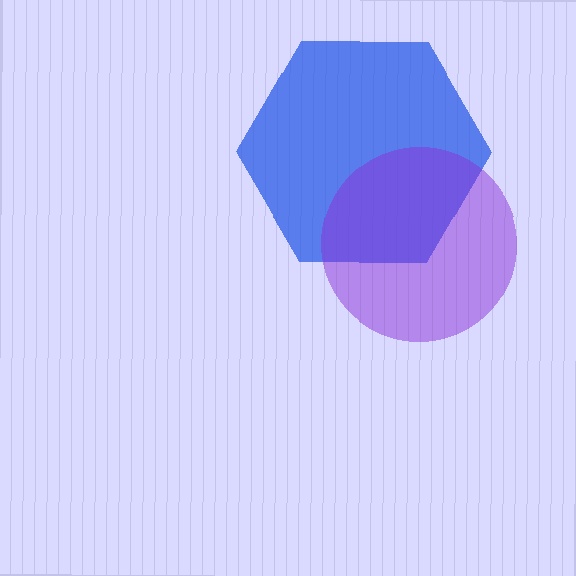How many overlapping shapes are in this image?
There are 2 overlapping shapes in the image.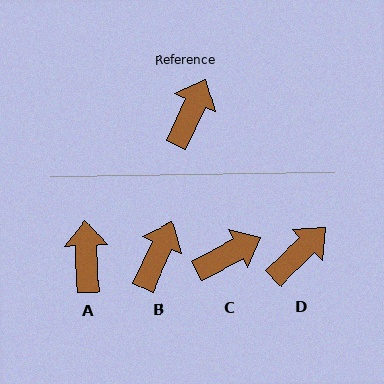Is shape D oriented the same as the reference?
No, it is off by about 22 degrees.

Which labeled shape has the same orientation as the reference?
B.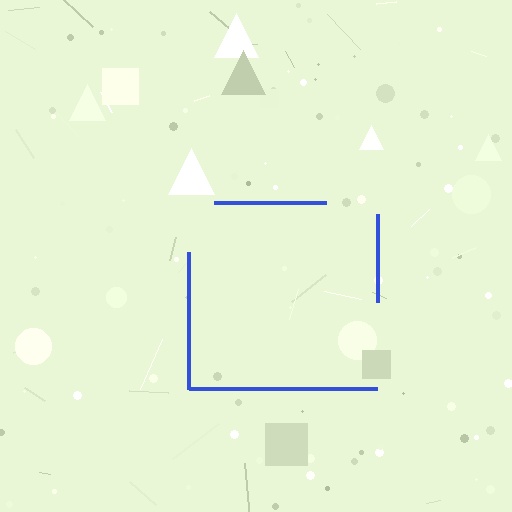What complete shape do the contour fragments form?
The contour fragments form a square.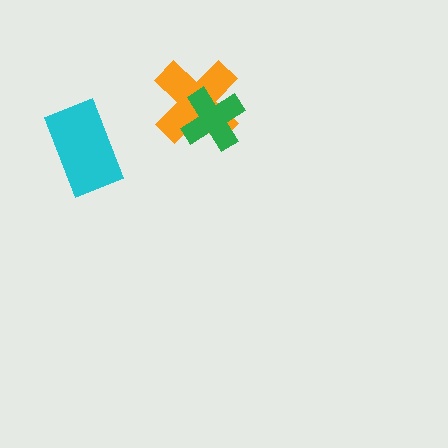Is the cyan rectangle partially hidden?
No, no other shape covers it.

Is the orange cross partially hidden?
Yes, it is partially covered by another shape.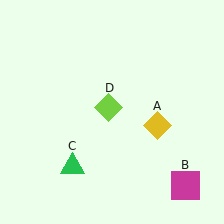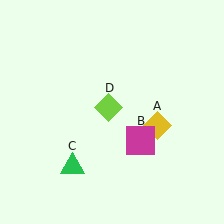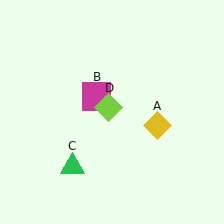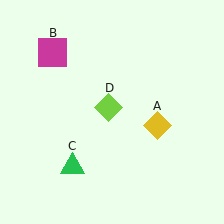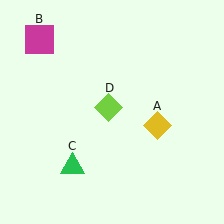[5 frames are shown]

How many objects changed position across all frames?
1 object changed position: magenta square (object B).